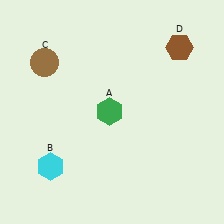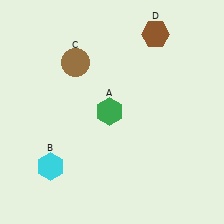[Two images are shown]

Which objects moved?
The objects that moved are: the brown circle (C), the brown hexagon (D).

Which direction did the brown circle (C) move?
The brown circle (C) moved right.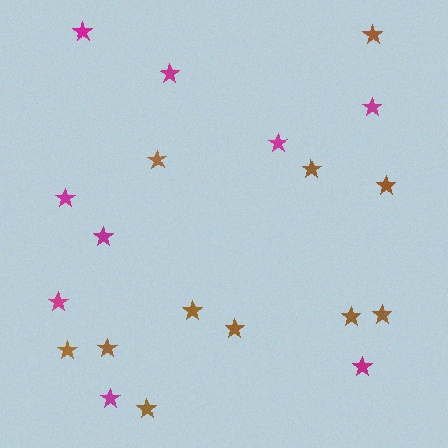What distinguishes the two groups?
There are 2 groups: one group of magenta stars (9) and one group of brown stars (11).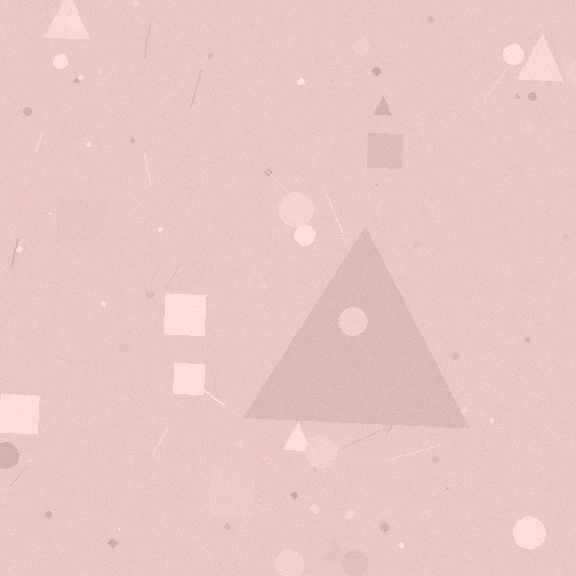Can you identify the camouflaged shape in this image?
The camouflaged shape is a triangle.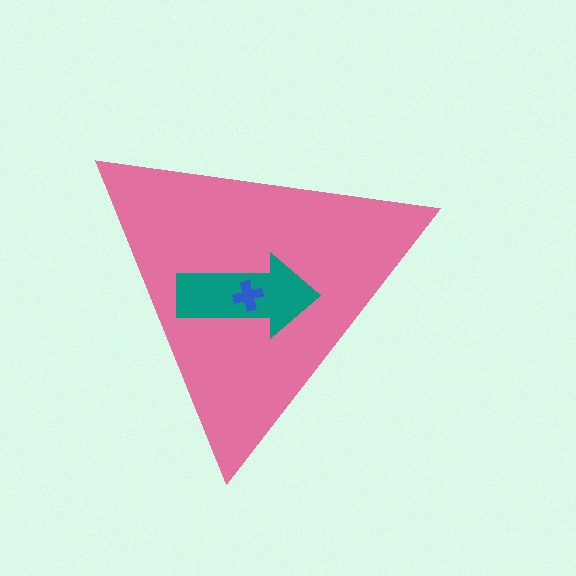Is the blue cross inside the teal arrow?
Yes.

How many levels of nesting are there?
3.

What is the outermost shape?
The pink triangle.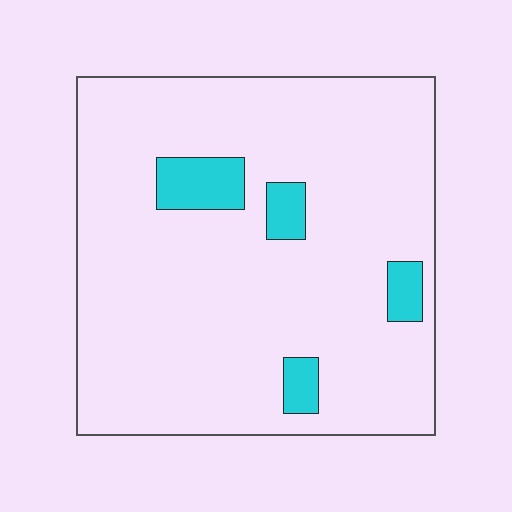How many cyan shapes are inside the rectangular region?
4.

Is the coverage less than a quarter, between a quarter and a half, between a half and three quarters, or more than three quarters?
Less than a quarter.